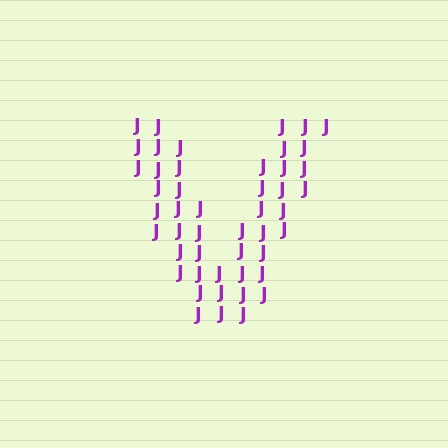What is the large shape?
The large shape is the letter V.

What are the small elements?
The small elements are letter J's.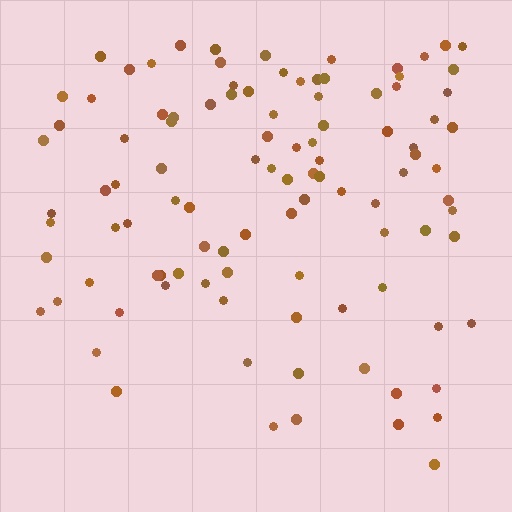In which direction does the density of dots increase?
From bottom to top, with the top side densest.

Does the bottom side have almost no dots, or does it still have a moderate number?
Still a moderate number, just noticeably fewer than the top.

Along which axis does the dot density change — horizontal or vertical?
Vertical.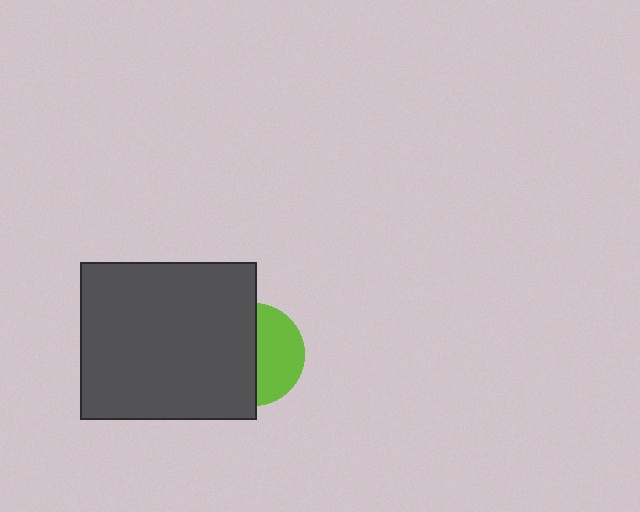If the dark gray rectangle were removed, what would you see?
You would see the complete lime circle.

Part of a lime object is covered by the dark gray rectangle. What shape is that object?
It is a circle.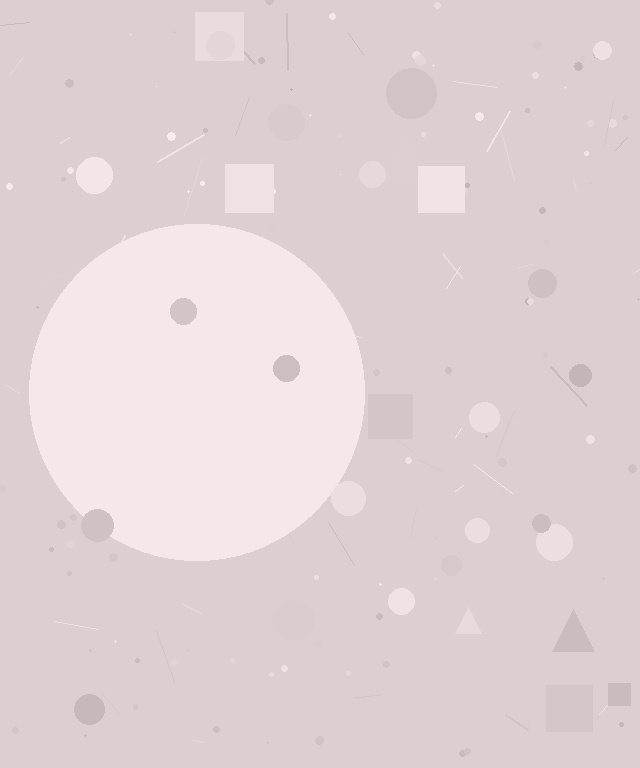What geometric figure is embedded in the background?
A circle is embedded in the background.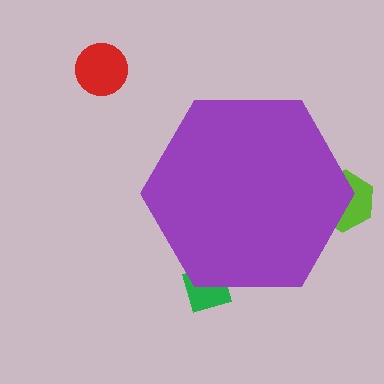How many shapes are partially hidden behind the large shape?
2 shapes are partially hidden.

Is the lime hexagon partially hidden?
Yes, the lime hexagon is partially hidden behind the purple hexagon.